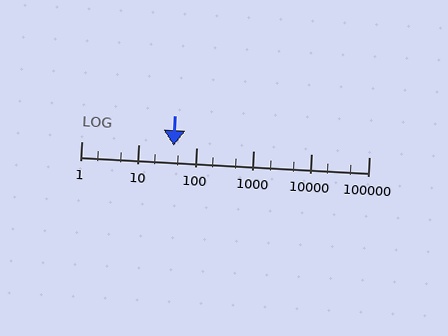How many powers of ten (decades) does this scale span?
The scale spans 5 decades, from 1 to 100000.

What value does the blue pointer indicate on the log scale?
The pointer indicates approximately 40.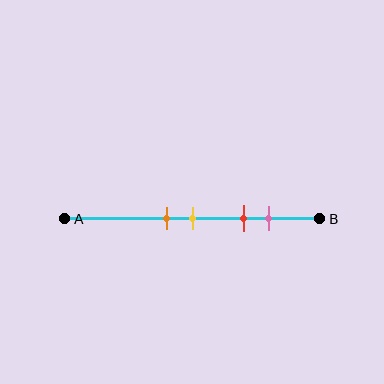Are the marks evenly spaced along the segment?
No, the marks are not evenly spaced.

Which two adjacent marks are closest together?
The orange and yellow marks are the closest adjacent pair.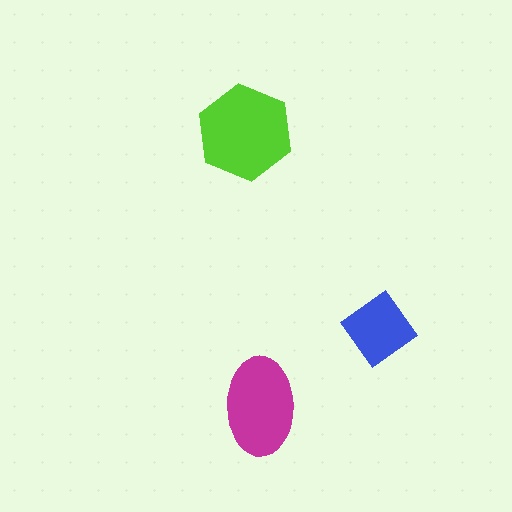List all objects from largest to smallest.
The lime hexagon, the magenta ellipse, the blue diamond.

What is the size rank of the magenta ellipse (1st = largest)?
2nd.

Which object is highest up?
The lime hexagon is topmost.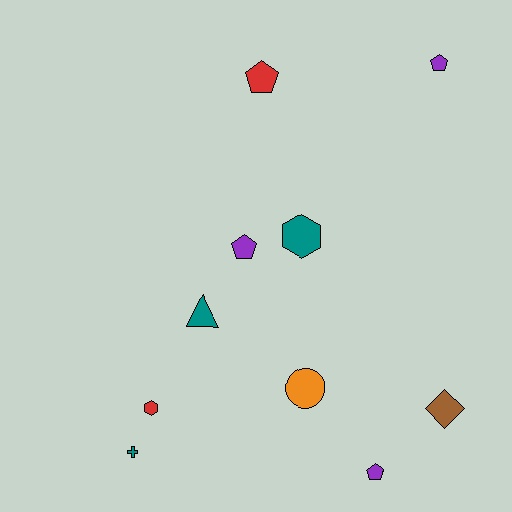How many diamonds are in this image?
There is 1 diamond.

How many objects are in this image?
There are 10 objects.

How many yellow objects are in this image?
There are no yellow objects.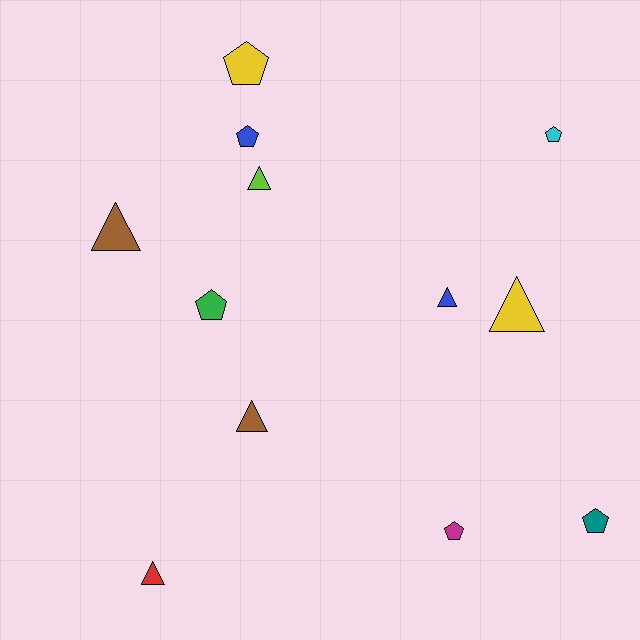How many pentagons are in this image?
There are 6 pentagons.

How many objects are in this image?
There are 12 objects.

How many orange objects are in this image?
There are no orange objects.